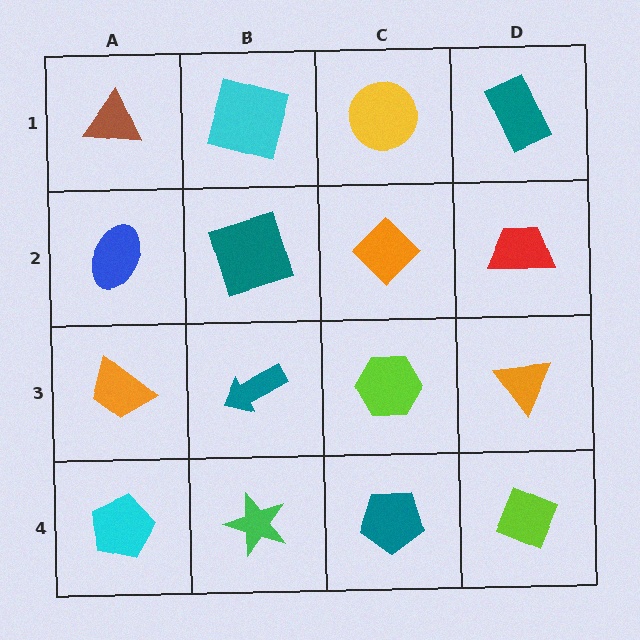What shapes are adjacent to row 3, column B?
A teal square (row 2, column B), a green star (row 4, column B), an orange trapezoid (row 3, column A), a lime hexagon (row 3, column C).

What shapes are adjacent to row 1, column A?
A blue ellipse (row 2, column A), a cyan square (row 1, column B).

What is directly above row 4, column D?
An orange triangle.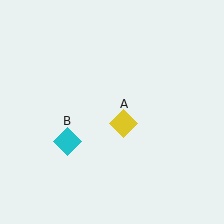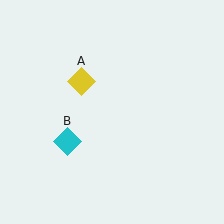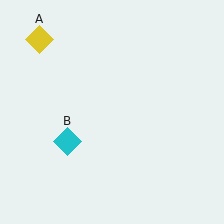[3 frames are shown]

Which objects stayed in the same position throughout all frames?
Cyan diamond (object B) remained stationary.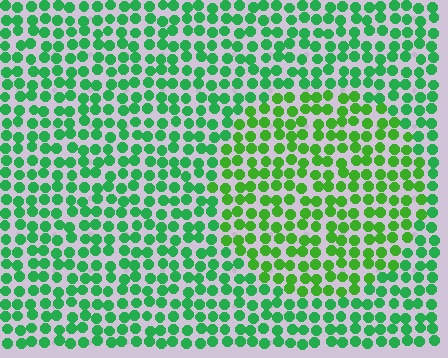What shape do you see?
I see a circle.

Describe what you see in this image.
The image is filled with small green elements in a uniform arrangement. A circle-shaped region is visible where the elements are tinted to a slightly different hue, forming a subtle color boundary.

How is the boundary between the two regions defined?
The boundary is defined purely by a slight shift in hue (about 27 degrees). Spacing, size, and orientation are identical on both sides.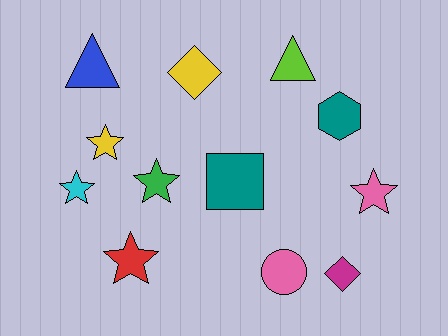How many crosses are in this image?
There are no crosses.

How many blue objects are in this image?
There is 1 blue object.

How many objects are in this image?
There are 12 objects.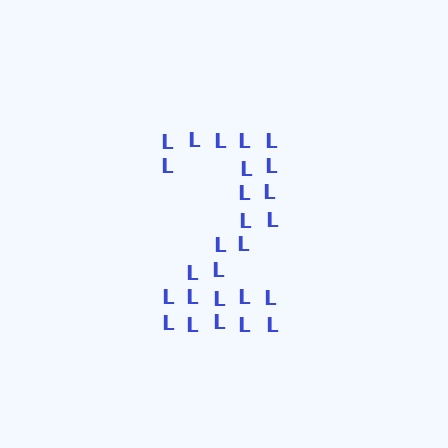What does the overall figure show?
The overall figure shows the digit 2.